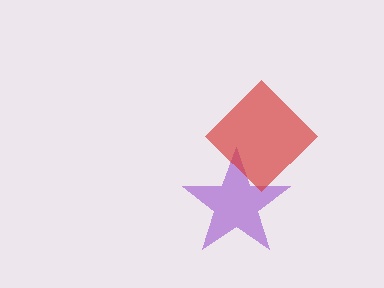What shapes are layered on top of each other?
The layered shapes are: a purple star, a red diamond.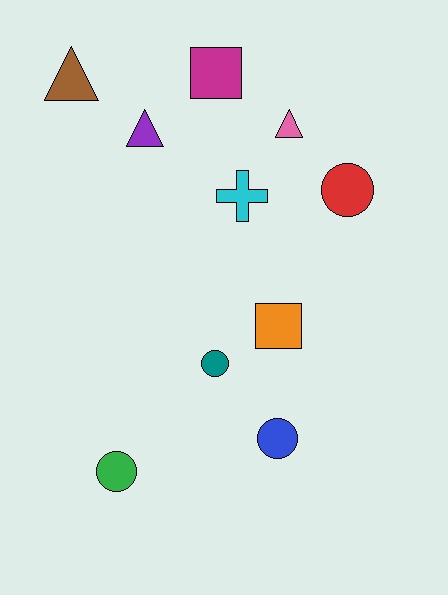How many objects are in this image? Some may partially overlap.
There are 10 objects.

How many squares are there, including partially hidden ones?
There are 2 squares.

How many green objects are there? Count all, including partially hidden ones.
There is 1 green object.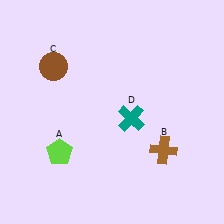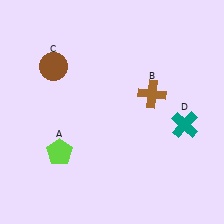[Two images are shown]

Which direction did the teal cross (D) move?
The teal cross (D) moved right.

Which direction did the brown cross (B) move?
The brown cross (B) moved up.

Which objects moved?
The objects that moved are: the brown cross (B), the teal cross (D).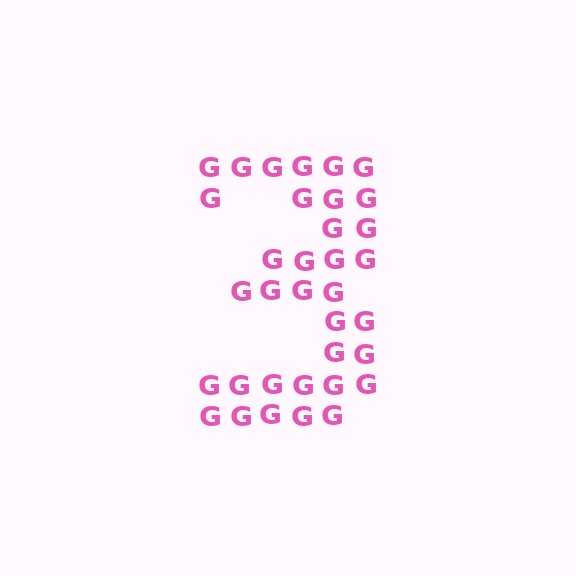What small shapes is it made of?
It is made of small letter G's.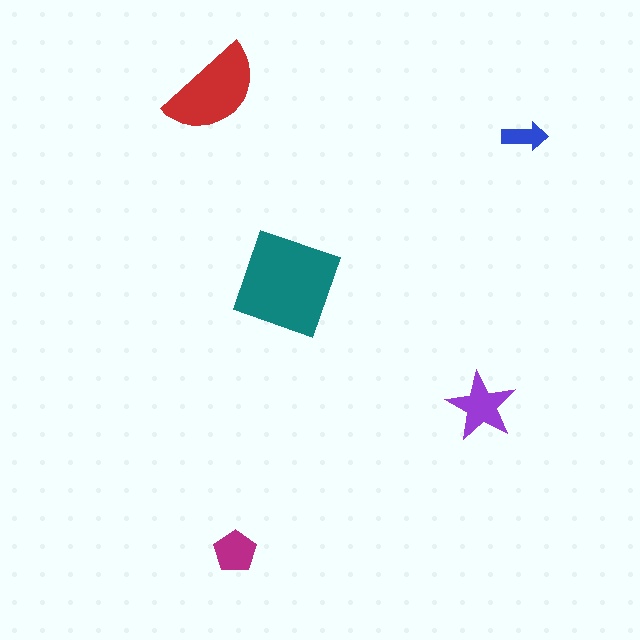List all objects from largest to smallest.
The teal square, the red semicircle, the purple star, the magenta pentagon, the blue arrow.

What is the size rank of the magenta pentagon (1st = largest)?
4th.